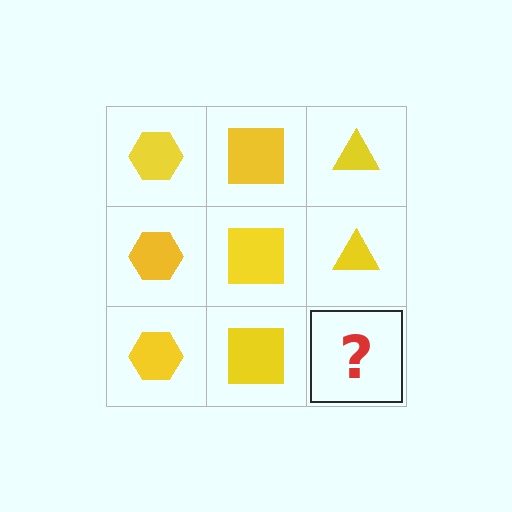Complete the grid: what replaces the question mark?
The question mark should be replaced with a yellow triangle.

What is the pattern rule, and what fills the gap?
The rule is that each column has a consistent shape. The gap should be filled with a yellow triangle.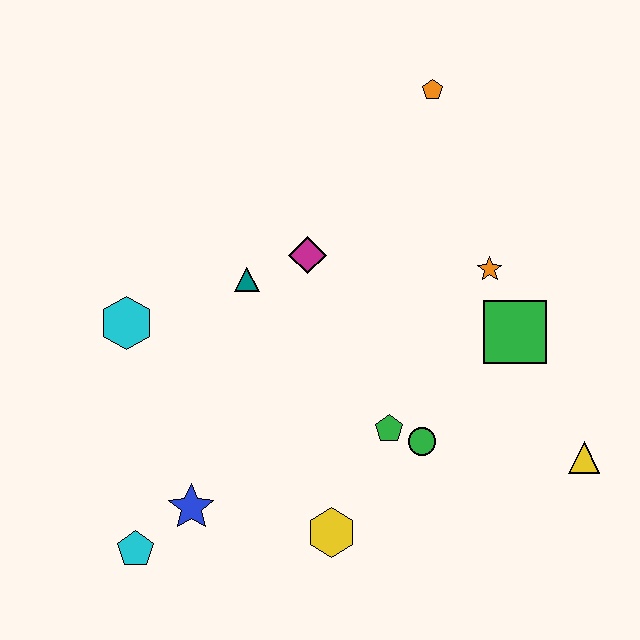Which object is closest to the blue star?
The cyan pentagon is closest to the blue star.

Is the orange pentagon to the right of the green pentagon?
Yes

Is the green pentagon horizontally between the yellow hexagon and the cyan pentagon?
No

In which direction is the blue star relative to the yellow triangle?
The blue star is to the left of the yellow triangle.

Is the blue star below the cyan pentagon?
No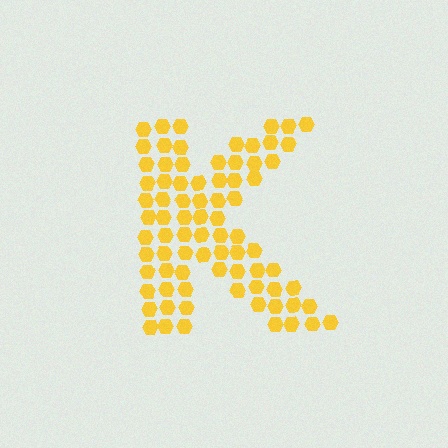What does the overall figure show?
The overall figure shows the letter K.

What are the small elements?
The small elements are hexagons.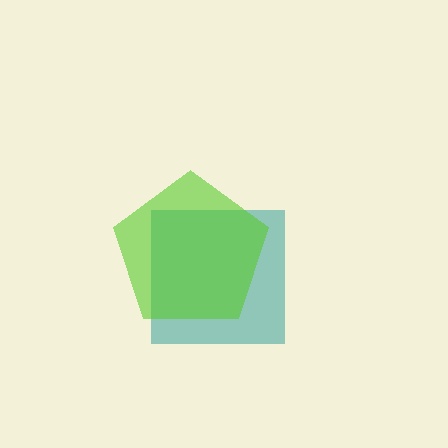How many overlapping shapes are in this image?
There are 2 overlapping shapes in the image.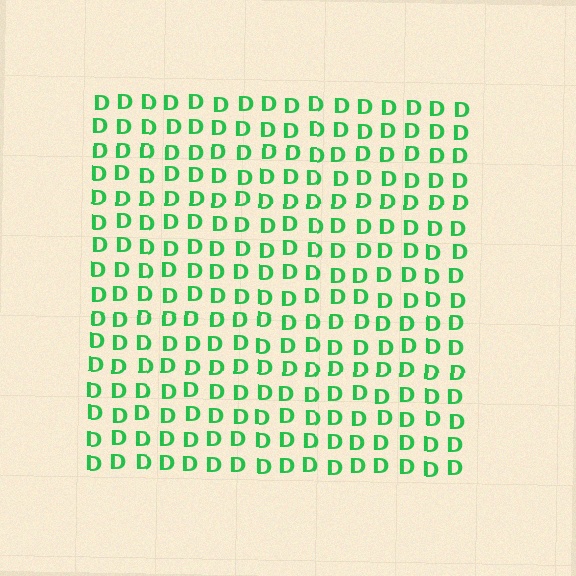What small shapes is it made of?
It is made of small letter D's.